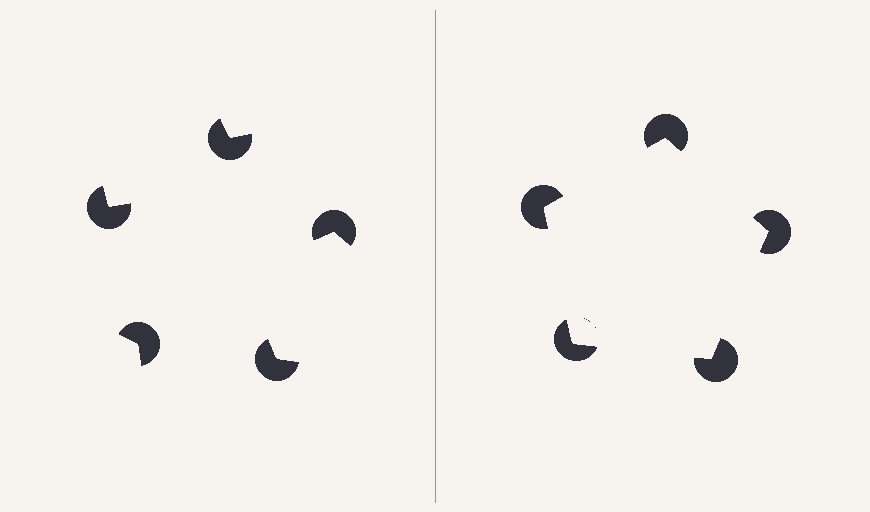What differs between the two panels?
The pac-man discs are positioned identically on both sides; only the wedge orientations differ. On the right they align to a pentagon; on the left they are misaligned.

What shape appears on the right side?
An illusory pentagon.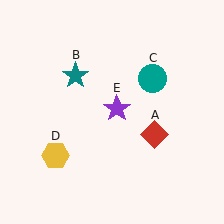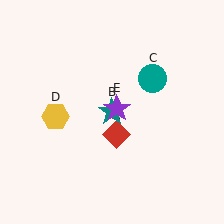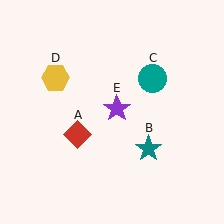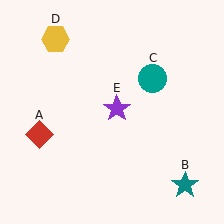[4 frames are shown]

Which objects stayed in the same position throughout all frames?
Teal circle (object C) and purple star (object E) remained stationary.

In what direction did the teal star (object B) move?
The teal star (object B) moved down and to the right.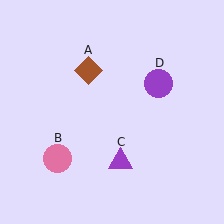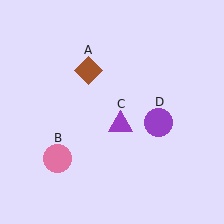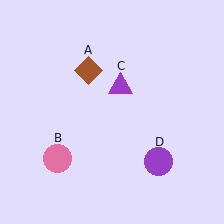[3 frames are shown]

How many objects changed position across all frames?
2 objects changed position: purple triangle (object C), purple circle (object D).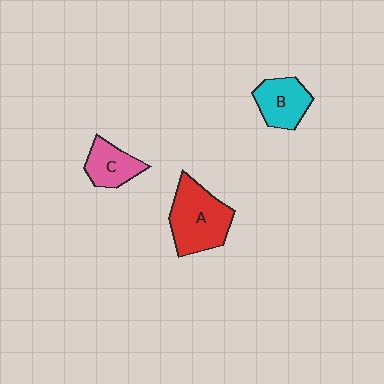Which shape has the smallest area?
Shape C (pink).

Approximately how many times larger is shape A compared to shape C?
Approximately 1.7 times.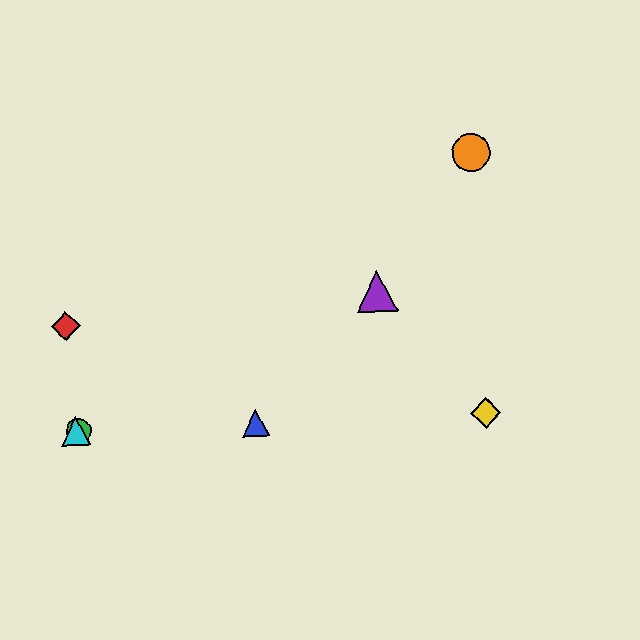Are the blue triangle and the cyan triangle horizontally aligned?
Yes, both are at y≈423.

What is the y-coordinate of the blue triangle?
The blue triangle is at y≈423.